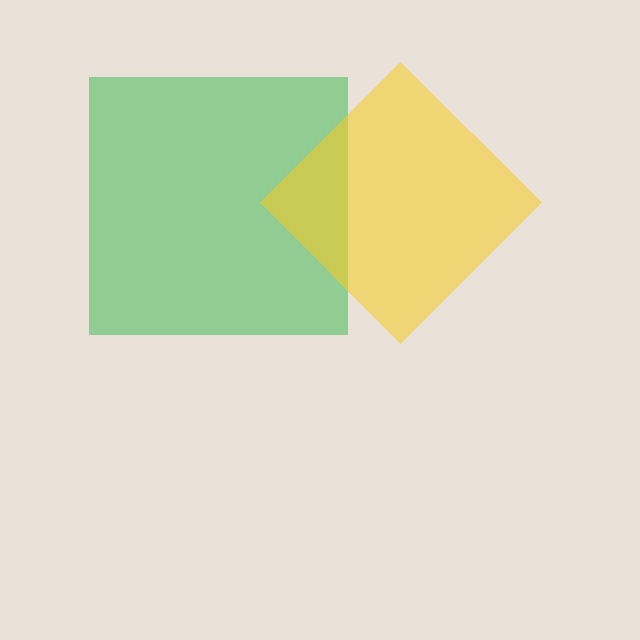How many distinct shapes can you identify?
There are 2 distinct shapes: a green square, a yellow diamond.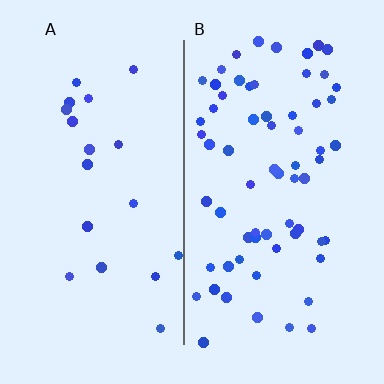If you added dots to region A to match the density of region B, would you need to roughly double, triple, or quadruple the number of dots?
Approximately triple.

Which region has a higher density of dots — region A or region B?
B (the right).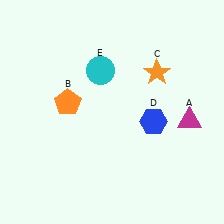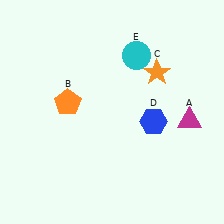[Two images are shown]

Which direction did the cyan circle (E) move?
The cyan circle (E) moved right.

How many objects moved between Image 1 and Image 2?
1 object moved between the two images.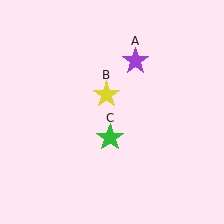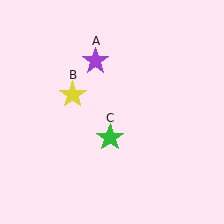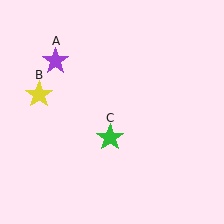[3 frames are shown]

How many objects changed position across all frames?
2 objects changed position: purple star (object A), yellow star (object B).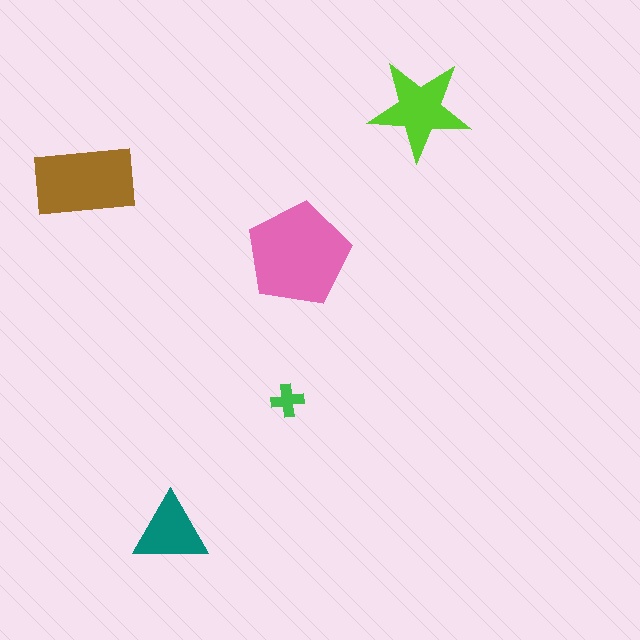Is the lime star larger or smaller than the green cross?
Larger.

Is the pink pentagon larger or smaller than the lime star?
Larger.